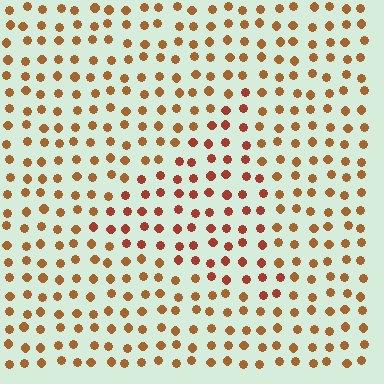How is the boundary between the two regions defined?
The boundary is defined purely by a slight shift in hue (about 23 degrees). Spacing, size, and orientation are identical on both sides.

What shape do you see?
I see a triangle.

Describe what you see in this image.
The image is filled with small brown elements in a uniform arrangement. A triangle-shaped region is visible where the elements are tinted to a slightly different hue, forming a subtle color boundary.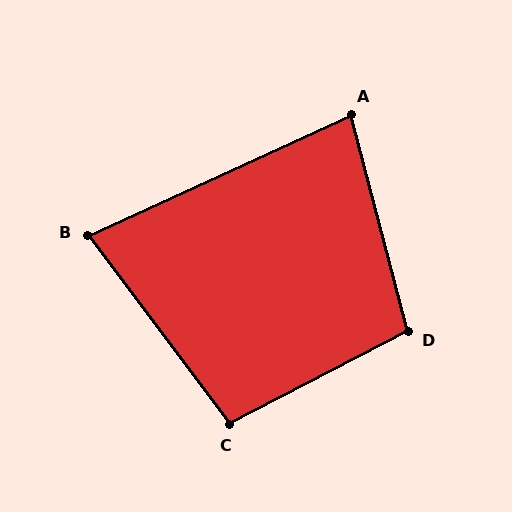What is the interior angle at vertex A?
Approximately 80 degrees (acute).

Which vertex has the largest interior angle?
D, at approximately 103 degrees.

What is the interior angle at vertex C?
Approximately 100 degrees (obtuse).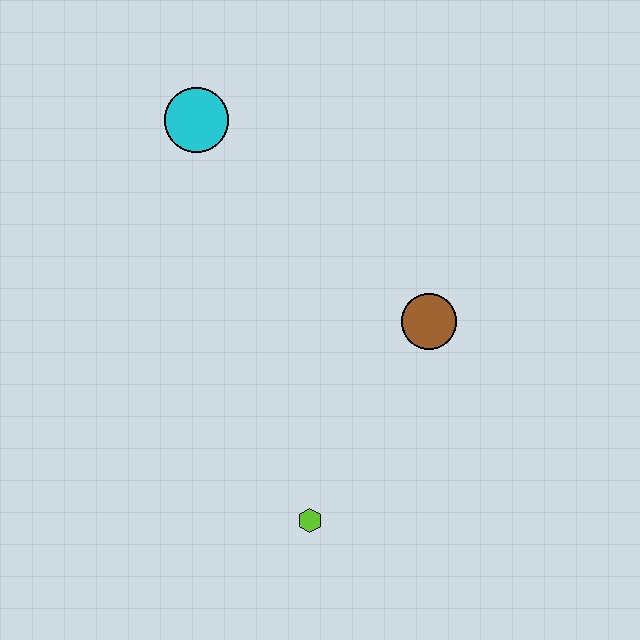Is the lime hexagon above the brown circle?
No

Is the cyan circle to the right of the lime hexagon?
No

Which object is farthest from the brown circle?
The cyan circle is farthest from the brown circle.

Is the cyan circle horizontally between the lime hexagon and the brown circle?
No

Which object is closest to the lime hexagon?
The brown circle is closest to the lime hexagon.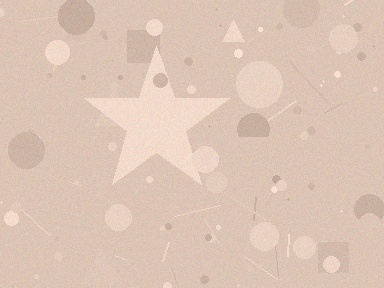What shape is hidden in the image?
A star is hidden in the image.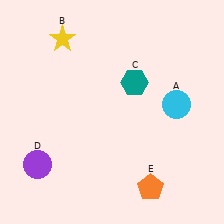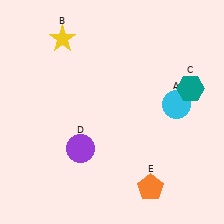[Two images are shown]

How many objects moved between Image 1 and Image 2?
2 objects moved between the two images.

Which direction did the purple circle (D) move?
The purple circle (D) moved right.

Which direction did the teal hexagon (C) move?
The teal hexagon (C) moved right.